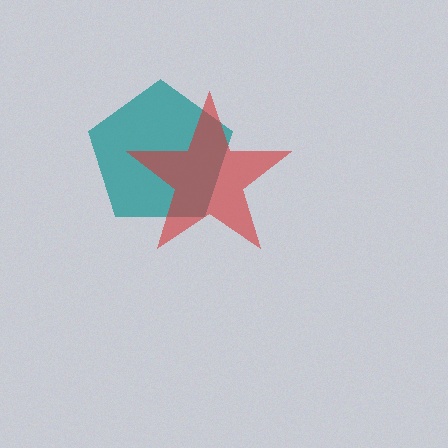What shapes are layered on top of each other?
The layered shapes are: a teal pentagon, a red star.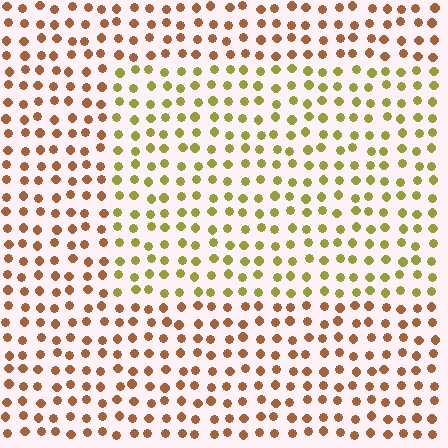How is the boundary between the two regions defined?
The boundary is defined purely by a slight shift in hue (about 44 degrees). Spacing, size, and orientation are identical on both sides.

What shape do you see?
I see a rectangle.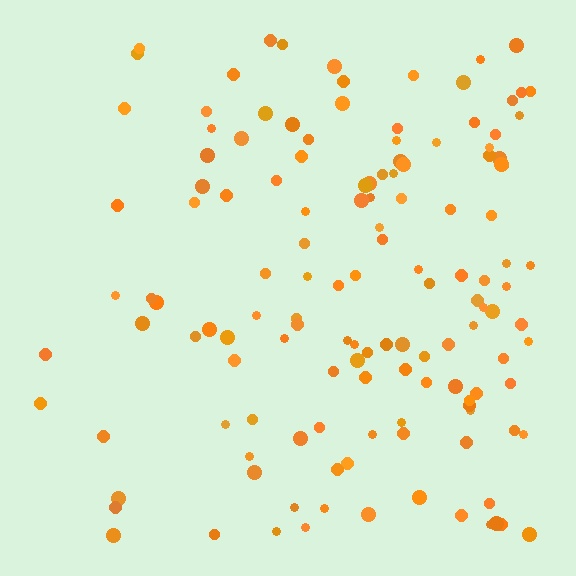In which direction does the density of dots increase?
From left to right, with the right side densest.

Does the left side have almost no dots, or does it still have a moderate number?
Still a moderate number, just noticeably fewer than the right.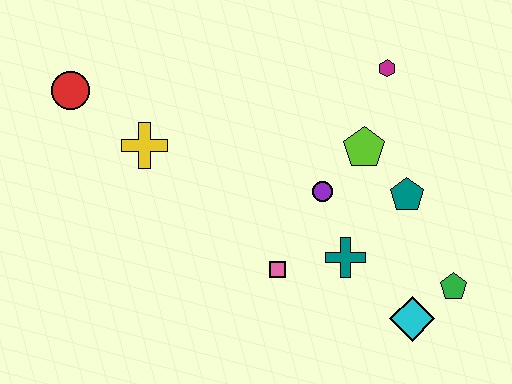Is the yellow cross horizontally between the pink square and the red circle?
Yes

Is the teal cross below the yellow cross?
Yes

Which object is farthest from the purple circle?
The red circle is farthest from the purple circle.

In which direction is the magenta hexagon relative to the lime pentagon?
The magenta hexagon is above the lime pentagon.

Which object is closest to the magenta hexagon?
The lime pentagon is closest to the magenta hexagon.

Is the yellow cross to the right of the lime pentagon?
No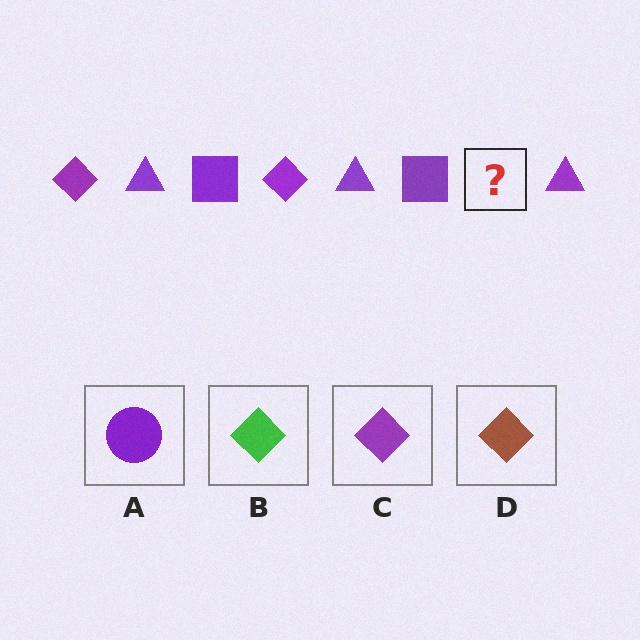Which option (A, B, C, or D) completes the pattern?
C.